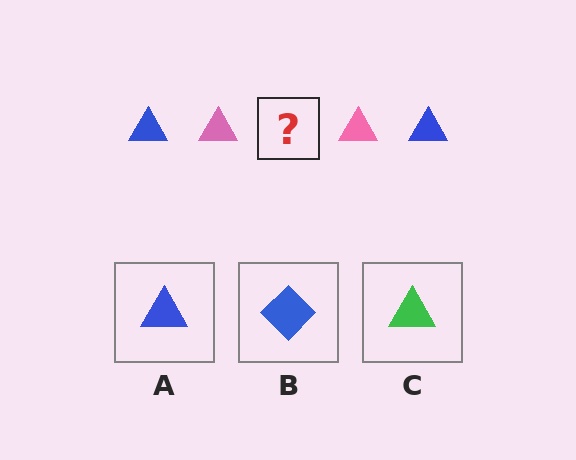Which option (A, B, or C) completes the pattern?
A.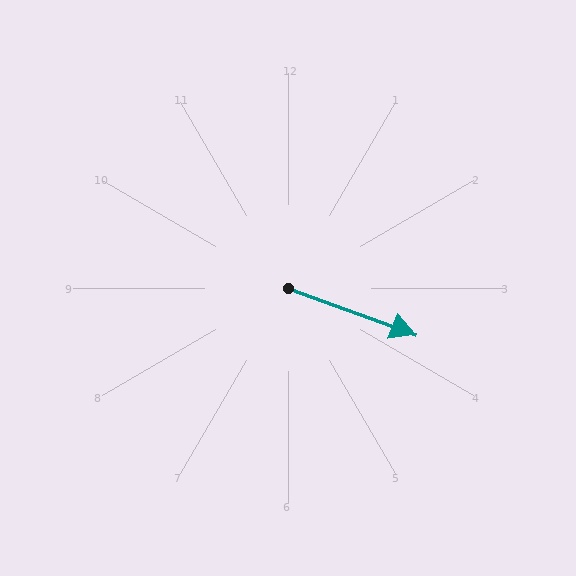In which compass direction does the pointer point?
East.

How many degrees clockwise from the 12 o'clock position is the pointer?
Approximately 110 degrees.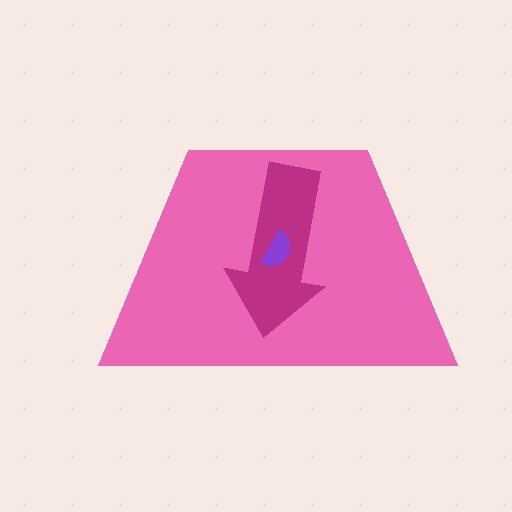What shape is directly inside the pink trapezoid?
The magenta arrow.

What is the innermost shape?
The purple semicircle.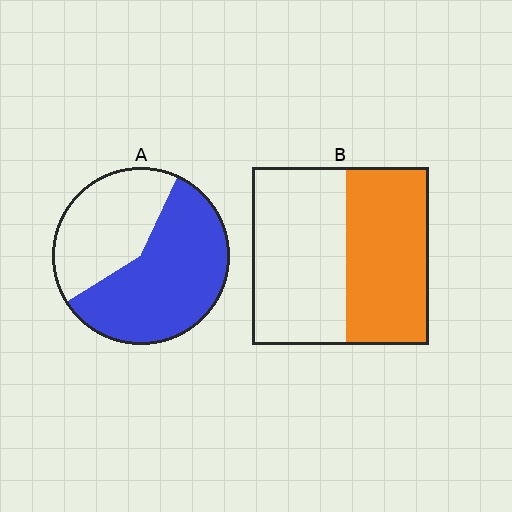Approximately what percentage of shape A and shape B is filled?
A is approximately 60% and B is approximately 45%.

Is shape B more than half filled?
Roughly half.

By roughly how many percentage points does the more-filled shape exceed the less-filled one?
By roughly 15 percentage points (A over B).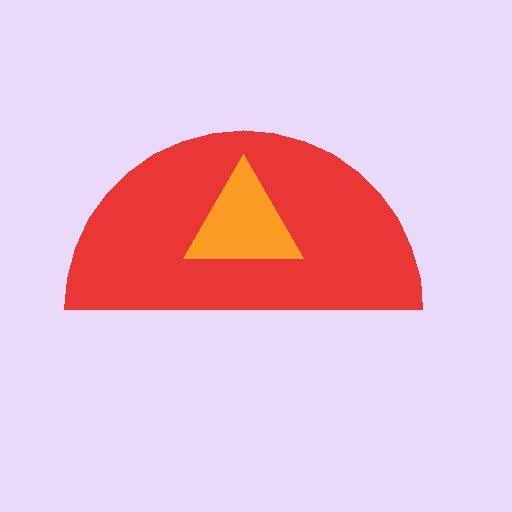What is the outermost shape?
The red semicircle.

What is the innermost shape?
The orange triangle.